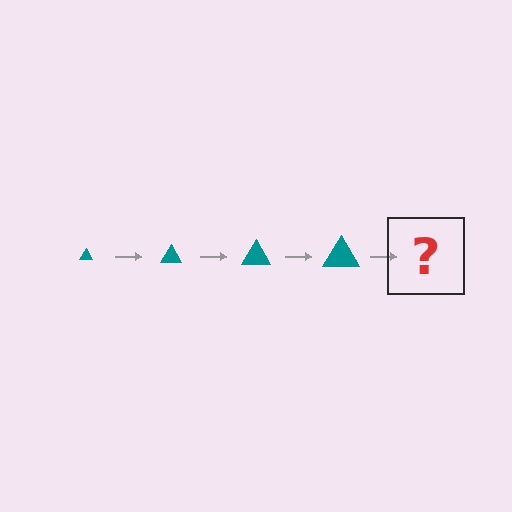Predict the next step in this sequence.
The next step is a teal triangle, larger than the previous one.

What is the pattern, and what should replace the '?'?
The pattern is that the triangle gets progressively larger each step. The '?' should be a teal triangle, larger than the previous one.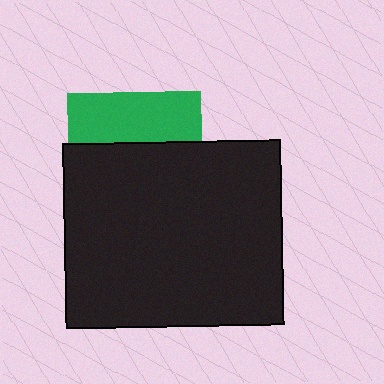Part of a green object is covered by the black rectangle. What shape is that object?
It is a square.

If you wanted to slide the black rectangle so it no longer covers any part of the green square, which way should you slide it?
Slide it down — that is the most direct way to separate the two shapes.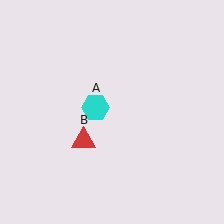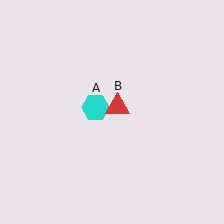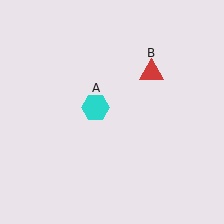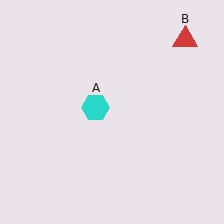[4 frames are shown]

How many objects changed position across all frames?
1 object changed position: red triangle (object B).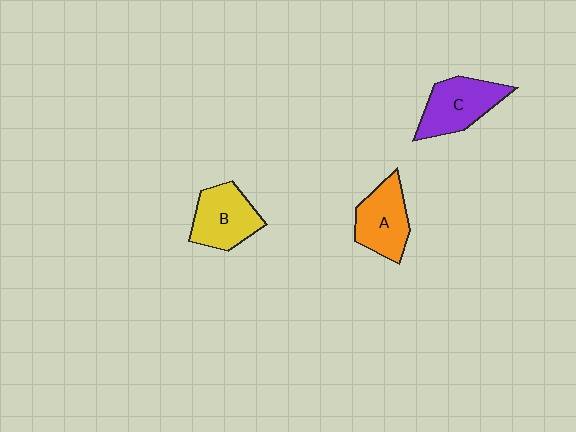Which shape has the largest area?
Shape C (purple).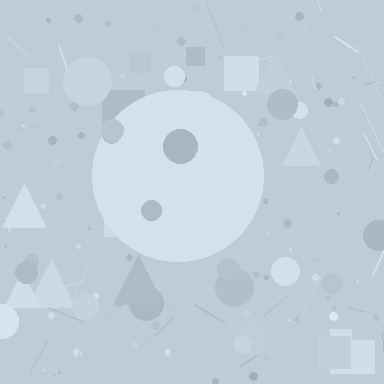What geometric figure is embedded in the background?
A circle is embedded in the background.